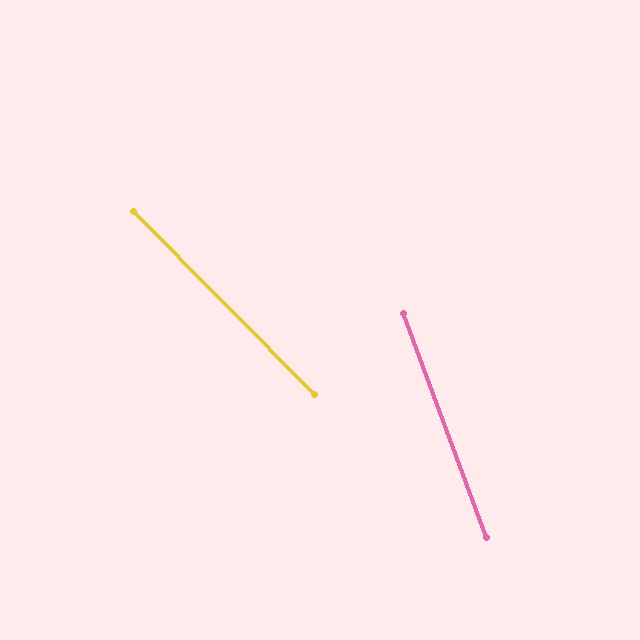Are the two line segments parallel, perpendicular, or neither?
Neither parallel nor perpendicular — they differ by about 24°.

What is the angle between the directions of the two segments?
Approximately 24 degrees.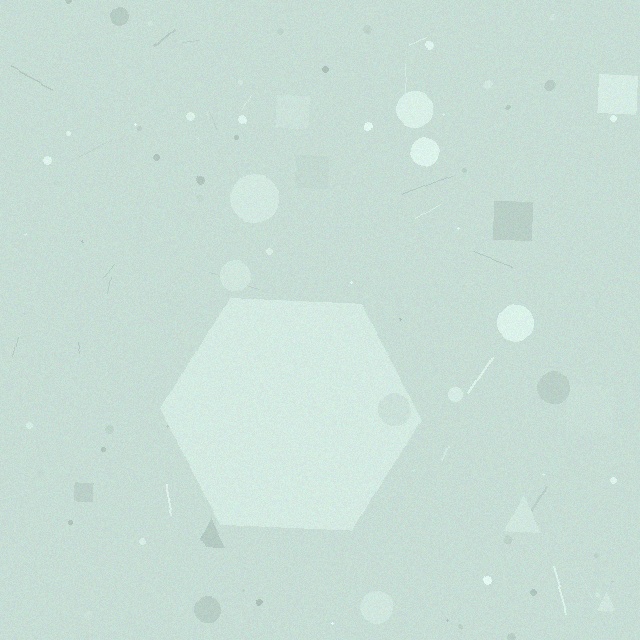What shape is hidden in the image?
A hexagon is hidden in the image.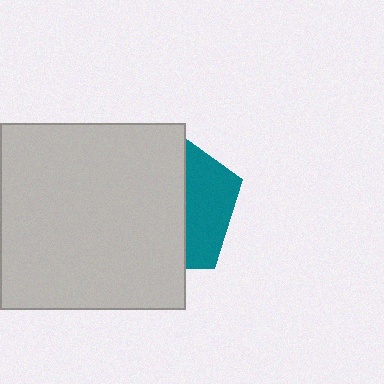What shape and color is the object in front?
The object in front is a light gray square.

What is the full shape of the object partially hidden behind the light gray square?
The partially hidden object is a teal pentagon.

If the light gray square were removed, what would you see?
You would see the complete teal pentagon.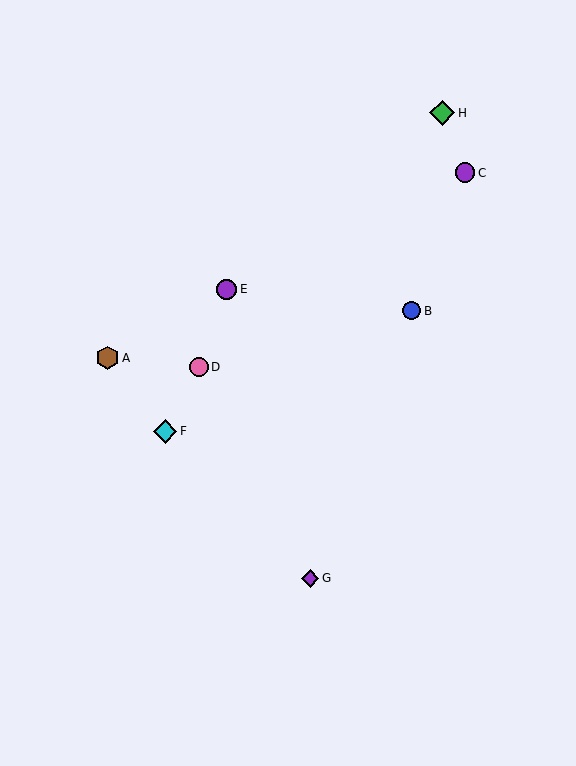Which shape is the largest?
The green diamond (labeled H) is the largest.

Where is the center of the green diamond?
The center of the green diamond is at (442, 113).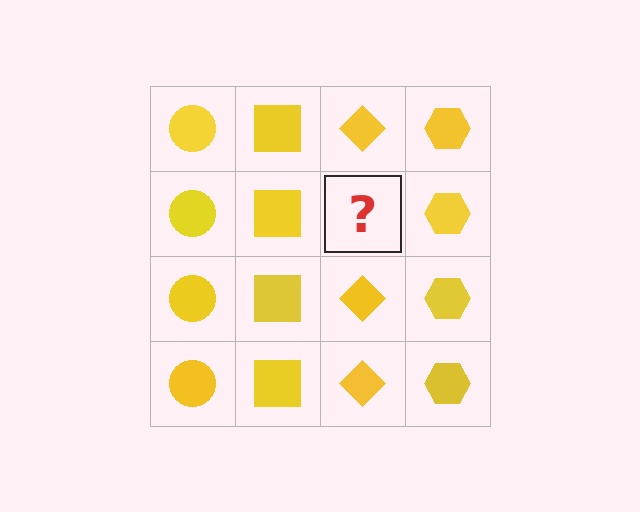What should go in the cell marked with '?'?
The missing cell should contain a yellow diamond.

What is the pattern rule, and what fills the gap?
The rule is that each column has a consistent shape. The gap should be filled with a yellow diamond.